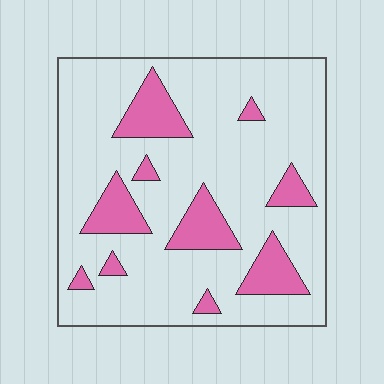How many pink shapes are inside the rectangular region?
10.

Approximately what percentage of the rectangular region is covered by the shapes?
Approximately 20%.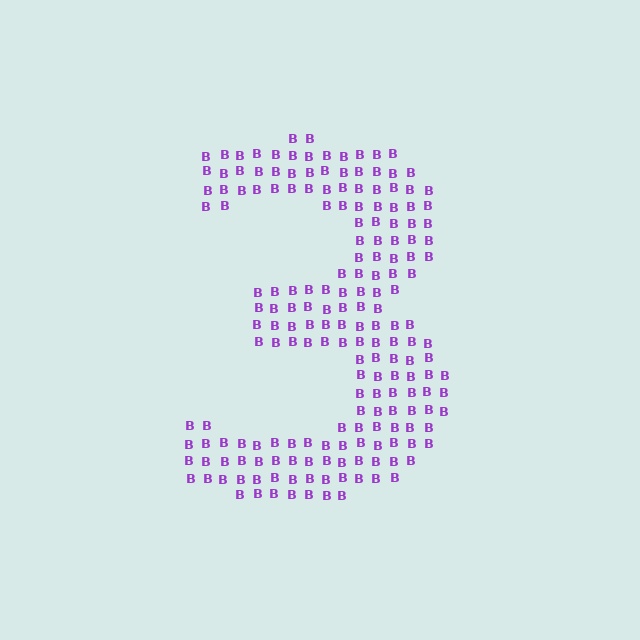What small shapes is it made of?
It is made of small letter B's.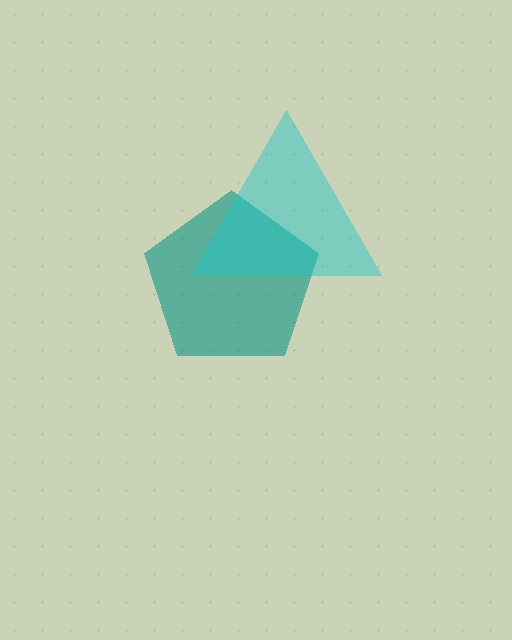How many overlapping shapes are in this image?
There are 2 overlapping shapes in the image.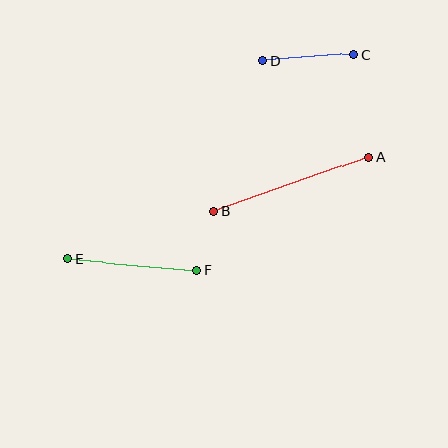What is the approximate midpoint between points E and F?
The midpoint is at approximately (132, 264) pixels.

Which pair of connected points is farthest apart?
Points A and B are farthest apart.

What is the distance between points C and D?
The distance is approximately 91 pixels.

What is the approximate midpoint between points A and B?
The midpoint is at approximately (291, 184) pixels.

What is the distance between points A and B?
The distance is approximately 164 pixels.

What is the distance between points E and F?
The distance is approximately 129 pixels.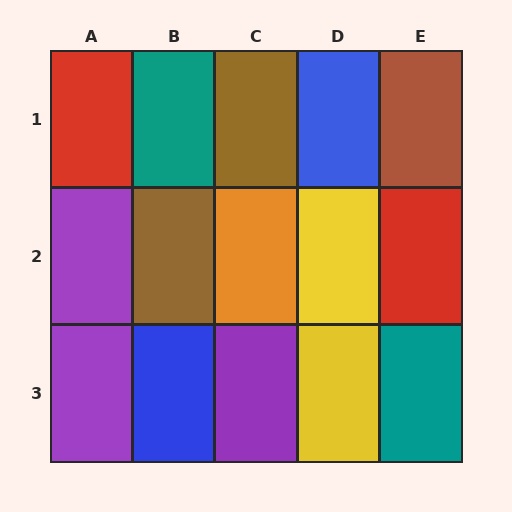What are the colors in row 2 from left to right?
Purple, brown, orange, yellow, red.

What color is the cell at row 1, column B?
Teal.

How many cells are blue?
2 cells are blue.